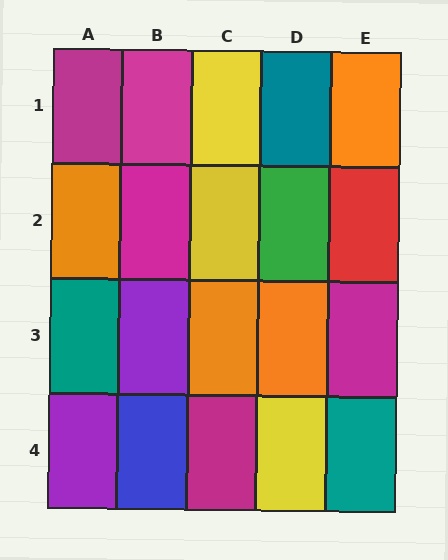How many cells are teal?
3 cells are teal.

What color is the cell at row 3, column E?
Magenta.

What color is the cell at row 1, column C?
Yellow.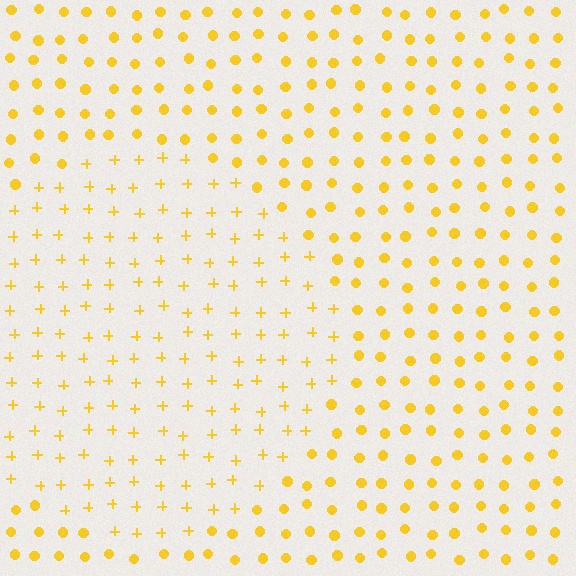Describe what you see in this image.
The image is filled with small yellow elements arranged in a uniform grid. A circle-shaped region contains plus signs, while the surrounding area contains circles. The boundary is defined purely by the change in element shape.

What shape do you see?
I see a circle.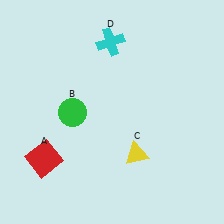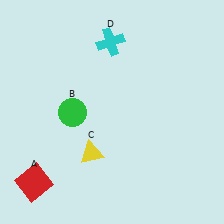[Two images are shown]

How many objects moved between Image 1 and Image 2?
2 objects moved between the two images.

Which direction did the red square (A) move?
The red square (A) moved down.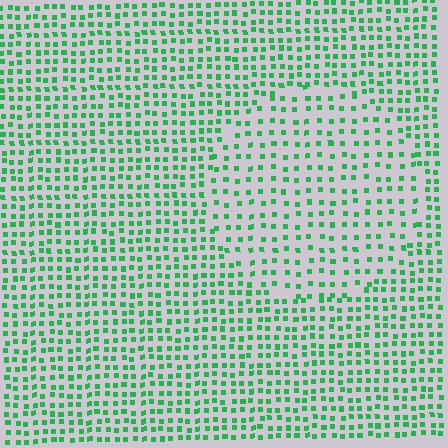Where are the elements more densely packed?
The elements are more densely packed outside the circle boundary.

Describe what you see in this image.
The image contains small green elements arranged at two different densities. A circle-shaped region is visible where the elements are less densely packed than the surrounding area.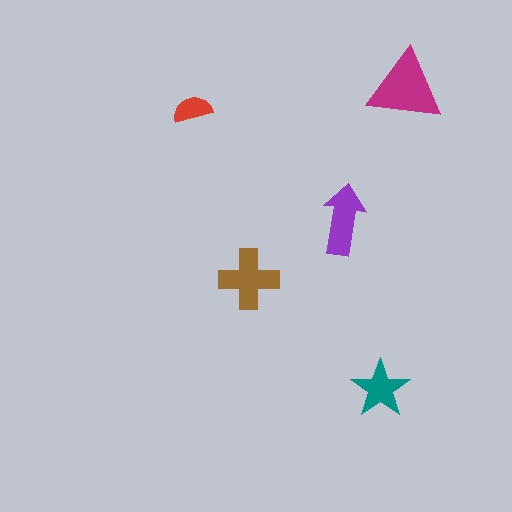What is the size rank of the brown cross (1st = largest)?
2nd.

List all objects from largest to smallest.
The magenta triangle, the brown cross, the purple arrow, the teal star, the red semicircle.